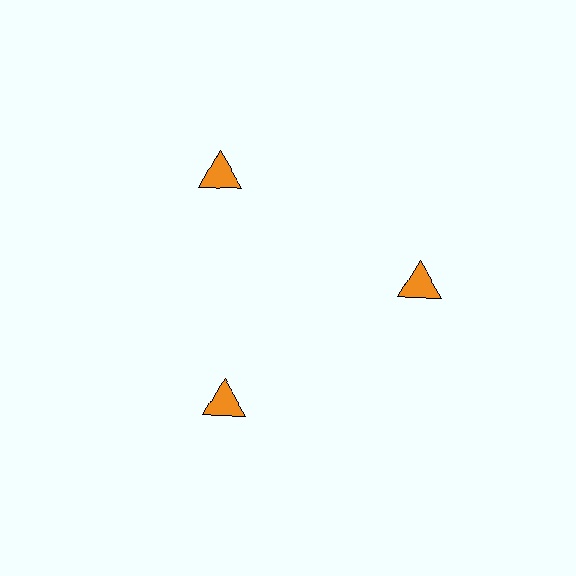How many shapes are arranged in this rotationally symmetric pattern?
There are 3 shapes, arranged in 3 groups of 1.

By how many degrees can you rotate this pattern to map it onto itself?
The pattern maps onto itself every 120 degrees of rotation.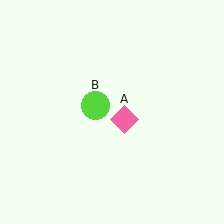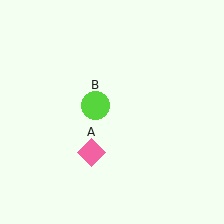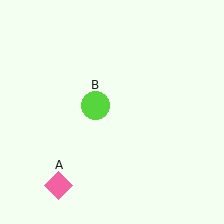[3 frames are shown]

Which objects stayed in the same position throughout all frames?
Lime circle (object B) remained stationary.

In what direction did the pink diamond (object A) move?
The pink diamond (object A) moved down and to the left.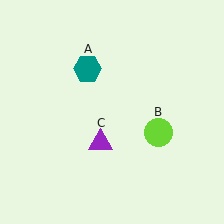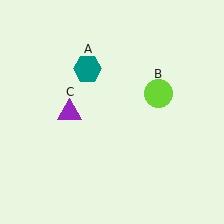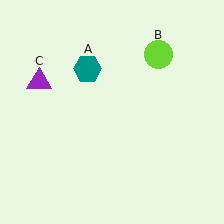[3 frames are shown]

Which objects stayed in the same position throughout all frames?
Teal hexagon (object A) remained stationary.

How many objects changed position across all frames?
2 objects changed position: lime circle (object B), purple triangle (object C).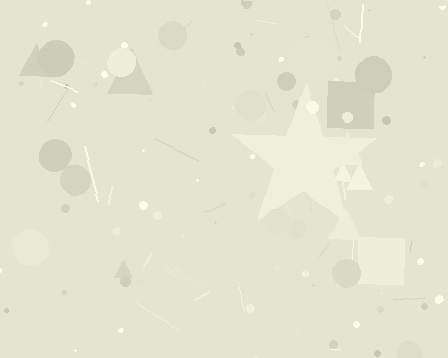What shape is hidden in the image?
A star is hidden in the image.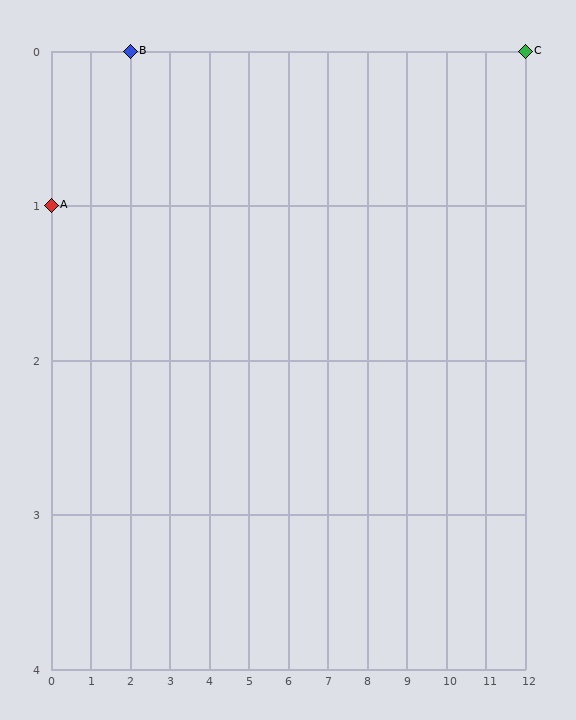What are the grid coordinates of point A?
Point A is at grid coordinates (0, 1).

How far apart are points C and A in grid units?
Points C and A are 12 columns and 1 row apart (about 12.0 grid units diagonally).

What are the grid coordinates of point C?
Point C is at grid coordinates (12, 0).